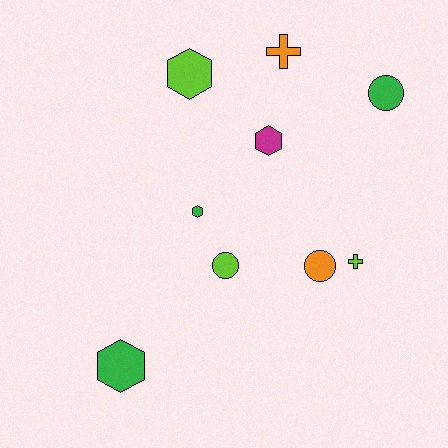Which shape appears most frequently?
Hexagon, with 4 objects.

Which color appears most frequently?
Green, with 3 objects.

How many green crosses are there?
There are no green crosses.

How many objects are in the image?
There are 9 objects.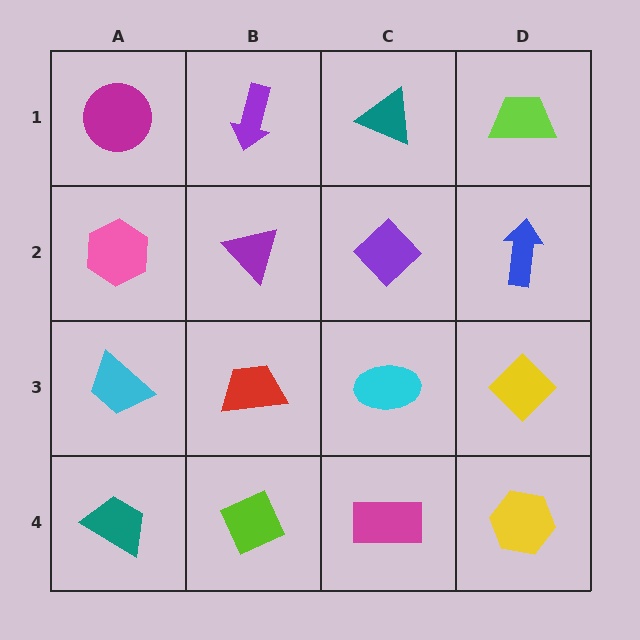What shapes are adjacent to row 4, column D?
A yellow diamond (row 3, column D), a magenta rectangle (row 4, column C).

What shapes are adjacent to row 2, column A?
A magenta circle (row 1, column A), a cyan trapezoid (row 3, column A), a purple triangle (row 2, column B).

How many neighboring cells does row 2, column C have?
4.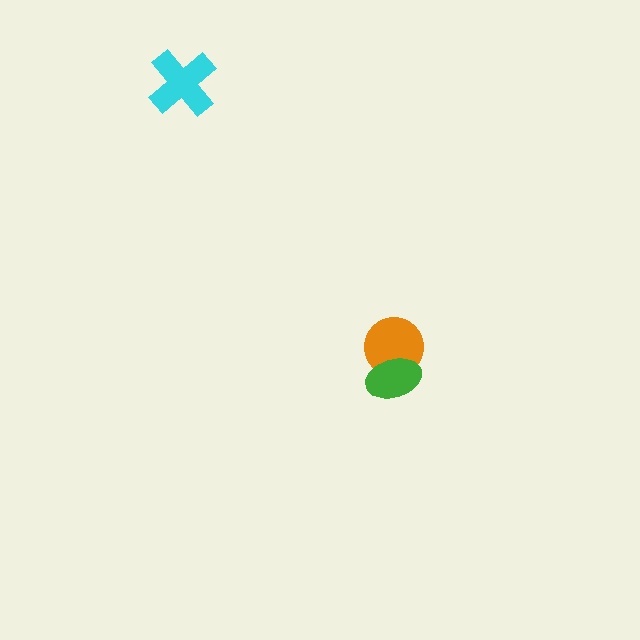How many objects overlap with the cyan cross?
0 objects overlap with the cyan cross.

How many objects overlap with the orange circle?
1 object overlaps with the orange circle.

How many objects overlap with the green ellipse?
1 object overlaps with the green ellipse.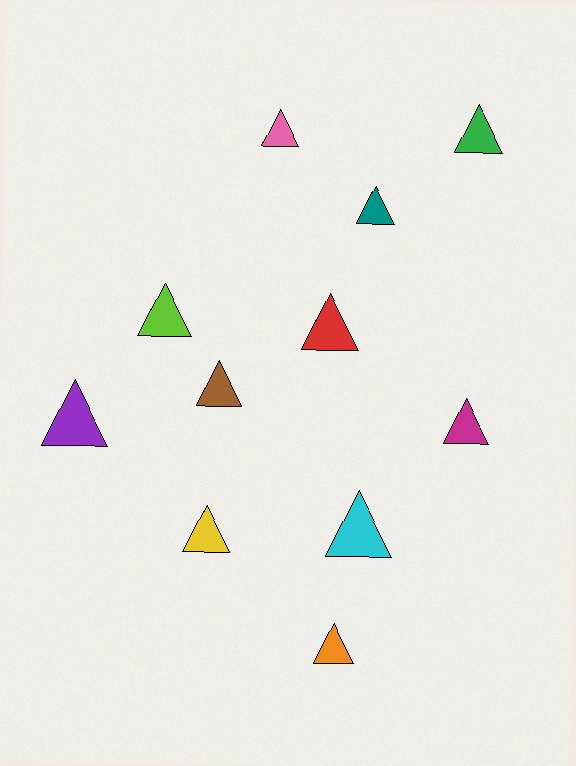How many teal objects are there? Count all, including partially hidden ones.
There is 1 teal object.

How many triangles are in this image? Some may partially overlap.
There are 11 triangles.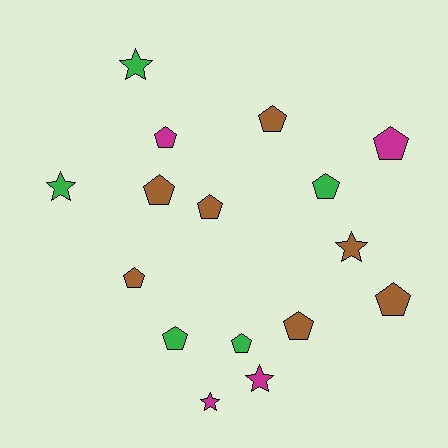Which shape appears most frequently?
Pentagon, with 11 objects.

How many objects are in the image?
There are 16 objects.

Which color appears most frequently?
Brown, with 7 objects.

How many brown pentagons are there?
There are 6 brown pentagons.